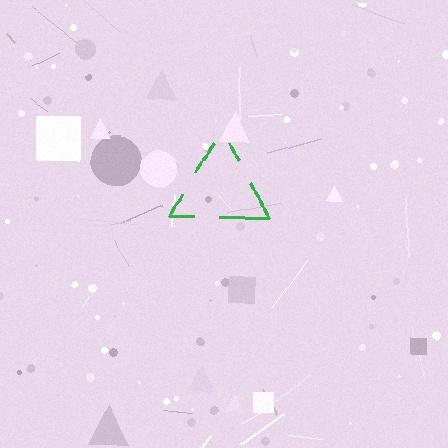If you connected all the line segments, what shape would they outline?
They would outline a triangle.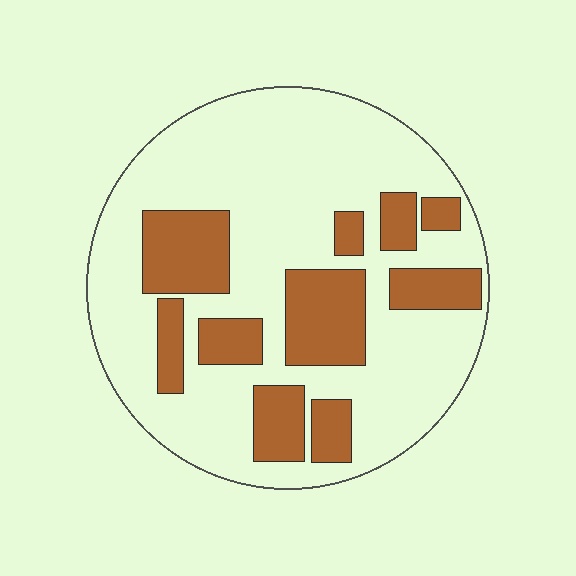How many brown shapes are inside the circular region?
10.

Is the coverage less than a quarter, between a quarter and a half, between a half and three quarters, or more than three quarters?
Between a quarter and a half.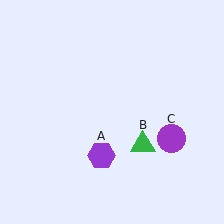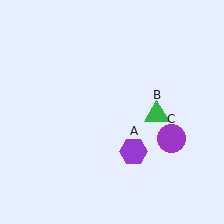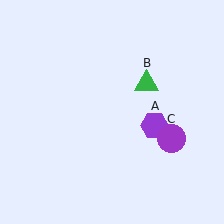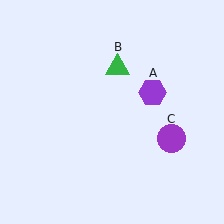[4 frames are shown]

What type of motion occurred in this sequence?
The purple hexagon (object A), green triangle (object B) rotated counterclockwise around the center of the scene.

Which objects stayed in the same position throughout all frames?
Purple circle (object C) remained stationary.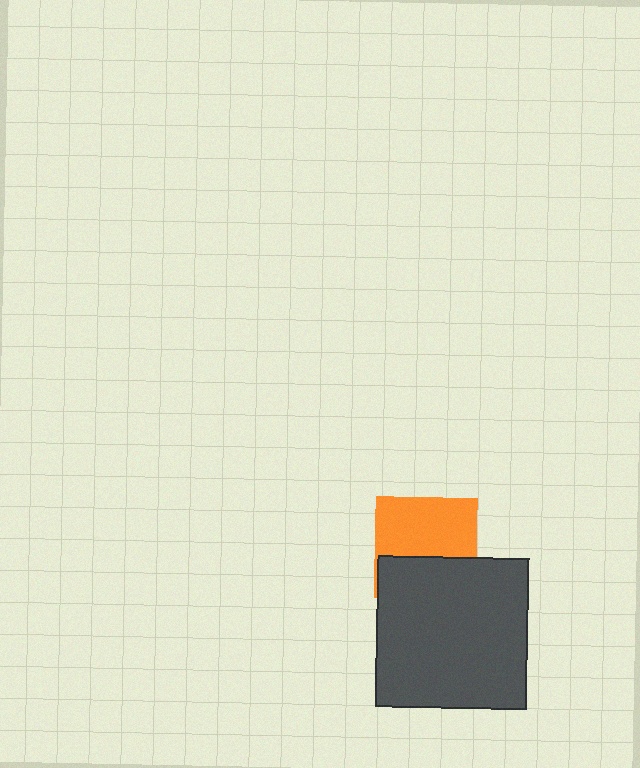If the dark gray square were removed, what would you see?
You would see the complete orange square.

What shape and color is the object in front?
The object in front is a dark gray square.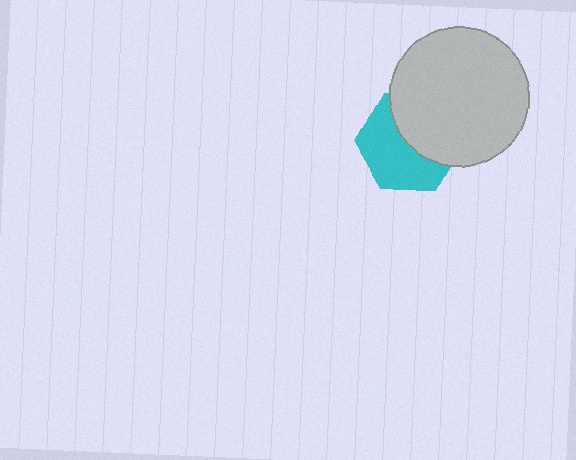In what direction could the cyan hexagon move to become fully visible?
The cyan hexagon could move toward the lower-left. That would shift it out from behind the light gray circle entirely.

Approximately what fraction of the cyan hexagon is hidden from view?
Roughly 46% of the cyan hexagon is hidden behind the light gray circle.